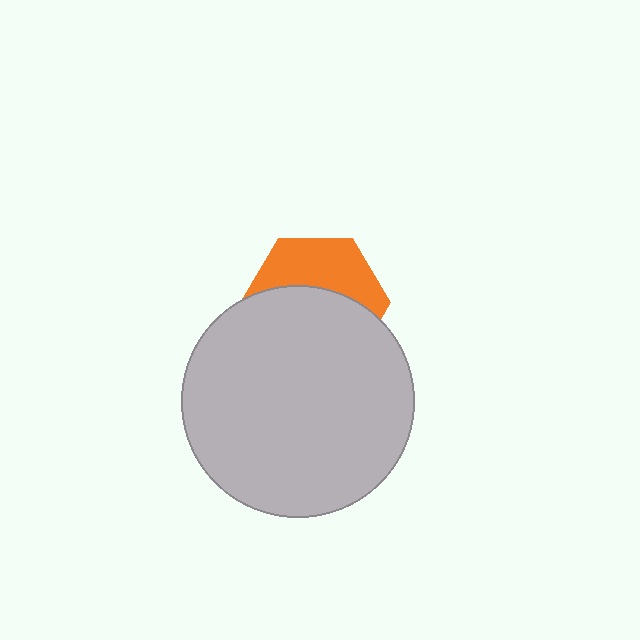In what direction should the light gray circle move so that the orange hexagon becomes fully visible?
The light gray circle should move down. That is the shortest direction to clear the overlap and leave the orange hexagon fully visible.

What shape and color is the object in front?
The object in front is a light gray circle.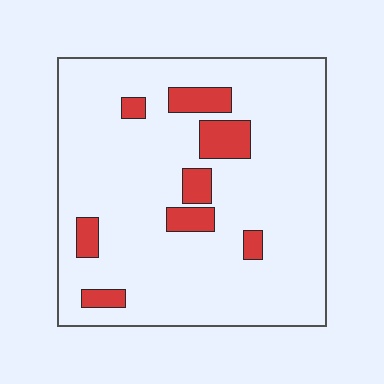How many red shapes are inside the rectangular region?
8.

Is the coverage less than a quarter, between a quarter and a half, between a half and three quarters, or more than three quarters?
Less than a quarter.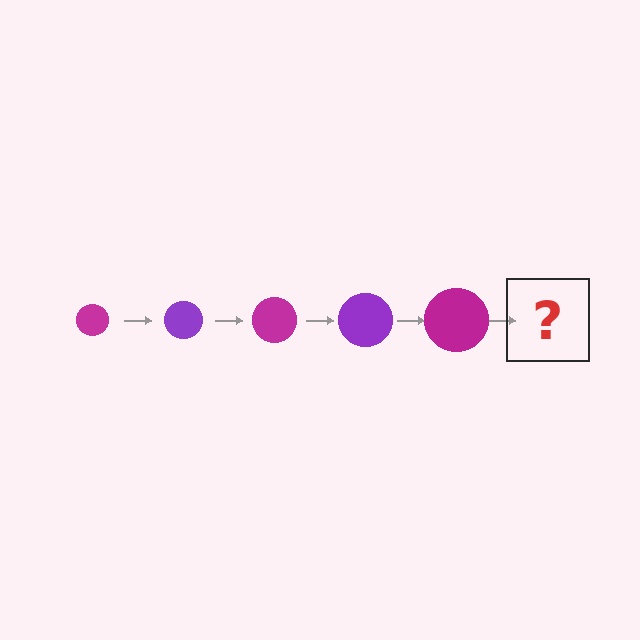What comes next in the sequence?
The next element should be a purple circle, larger than the previous one.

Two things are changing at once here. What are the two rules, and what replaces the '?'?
The two rules are that the circle grows larger each step and the color cycles through magenta and purple. The '?' should be a purple circle, larger than the previous one.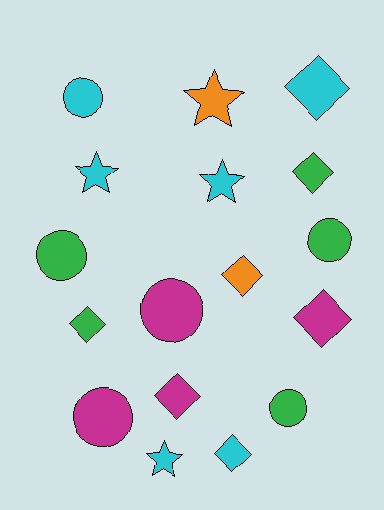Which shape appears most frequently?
Diamond, with 7 objects.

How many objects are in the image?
There are 17 objects.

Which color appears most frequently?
Cyan, with 6 objects.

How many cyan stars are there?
There are 3 cyan stars.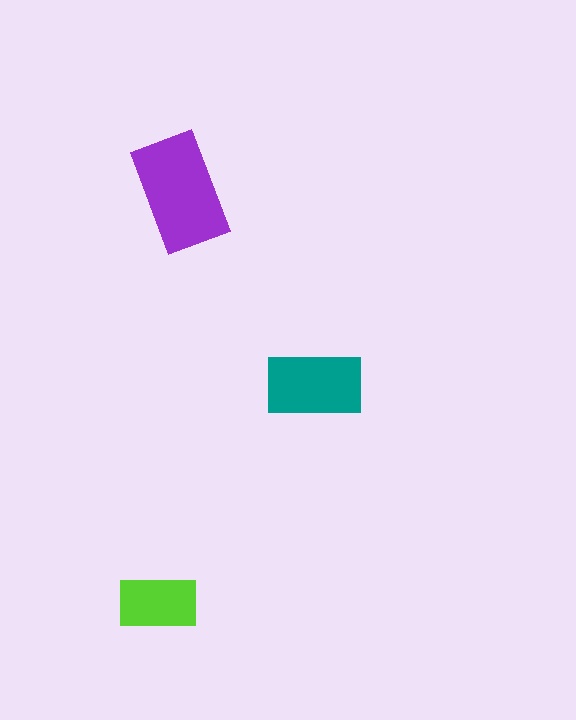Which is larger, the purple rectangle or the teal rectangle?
The purple one.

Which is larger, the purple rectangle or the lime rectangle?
The purple one.